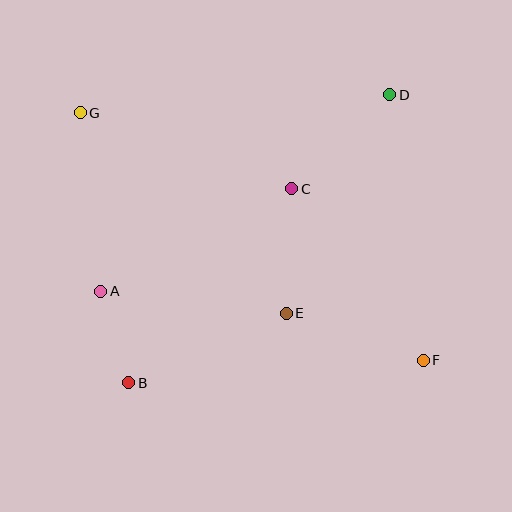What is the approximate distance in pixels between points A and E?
The distance between A and E is approximately 186 pixels.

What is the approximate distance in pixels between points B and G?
The distance between B and G is approximately 274 pixels.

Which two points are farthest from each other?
Points F and G are farthest from each other.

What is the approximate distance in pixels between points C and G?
The distance between C and G is approximately 224 pixels.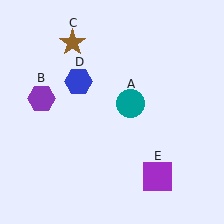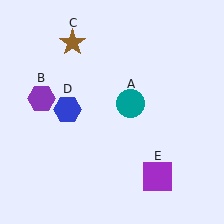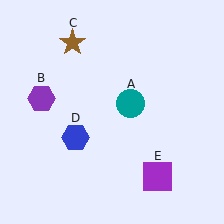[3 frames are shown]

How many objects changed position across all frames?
1 object changed position: blue hexagon (object D).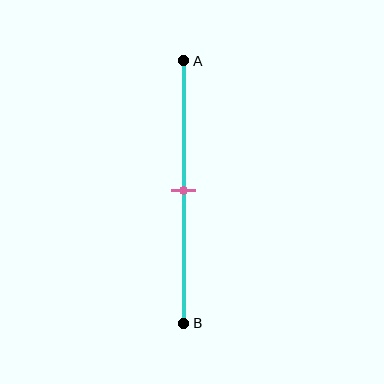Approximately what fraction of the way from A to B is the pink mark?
The pink mark is approximately 50% of the way from A to B.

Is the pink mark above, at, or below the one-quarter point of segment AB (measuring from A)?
The pink mark is below the one-quarter point of segment AB.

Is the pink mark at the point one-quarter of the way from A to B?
No, the mark is at about 50% from A, not at the 25% one-quarter point.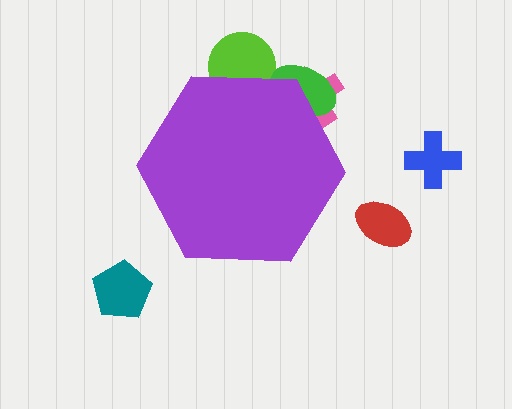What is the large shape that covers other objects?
A purple hexagon.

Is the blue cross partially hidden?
No, the blue cross is fully visible.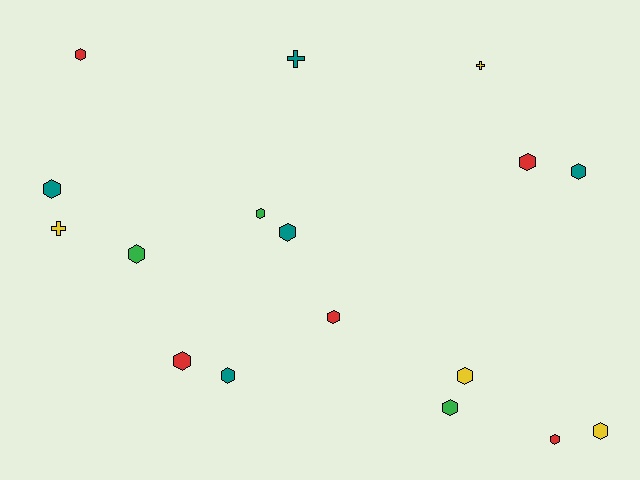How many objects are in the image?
There are 17 objects.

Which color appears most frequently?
Teal, with 5 objects.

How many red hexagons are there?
There are 5 red hexagons.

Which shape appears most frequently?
Hexagon, with 14 objects.